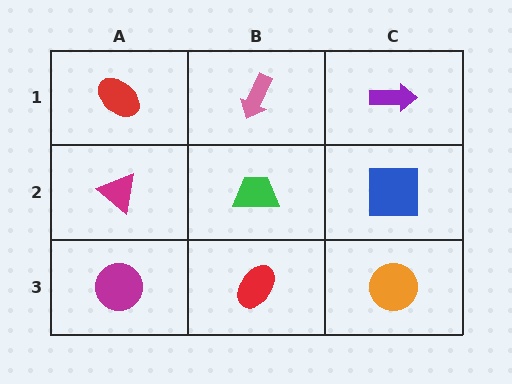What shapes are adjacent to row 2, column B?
A pink arrow (row 1, column B), a red ellipse (row 3, column B), a magenta triangle (row 2, column A), a blue square (row 2, column C).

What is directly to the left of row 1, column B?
A red ellipse.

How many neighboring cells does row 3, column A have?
2.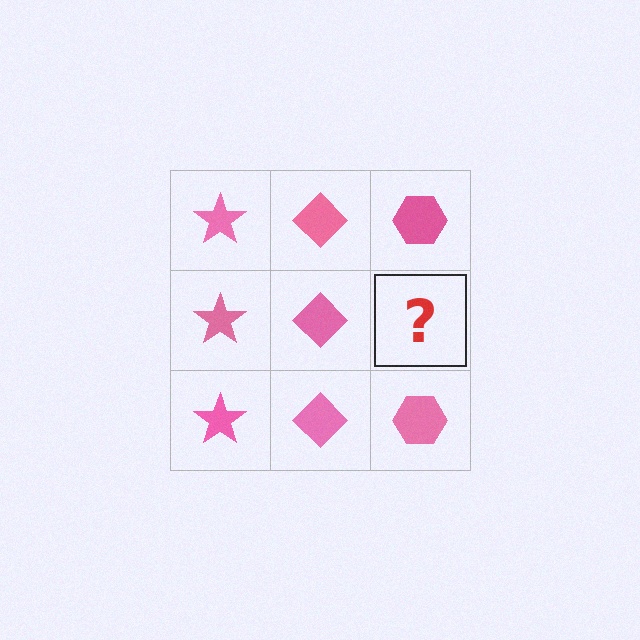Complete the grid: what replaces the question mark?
The question mark should be replaced with a pink hexagon.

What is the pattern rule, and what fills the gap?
The rule is that each column has a consistent shape. The gap should be filled with a pink hexagon.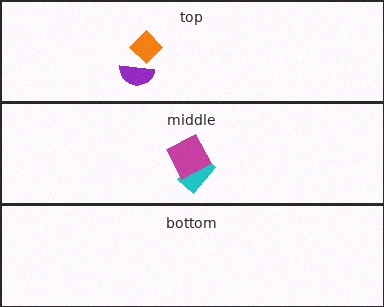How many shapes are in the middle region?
2.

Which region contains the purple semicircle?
The top region.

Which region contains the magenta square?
The middle region.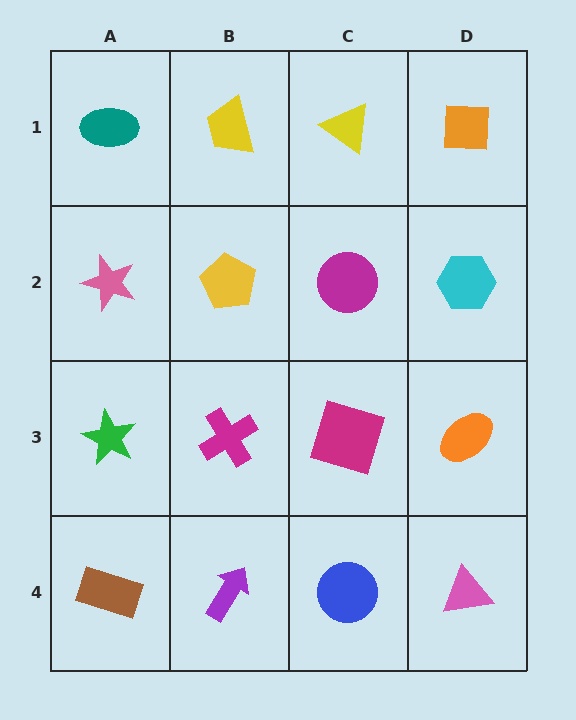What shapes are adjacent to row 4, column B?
A magenta cross (row 3, column B), a brown rectangle (row 4, column A), a blue circle (row 4, column C).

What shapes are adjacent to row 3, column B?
A yellow pentagon (row 2, column B), a purple arrow (row 4, column B), a green star (row 3, column A), a magenta square (row 3, column C).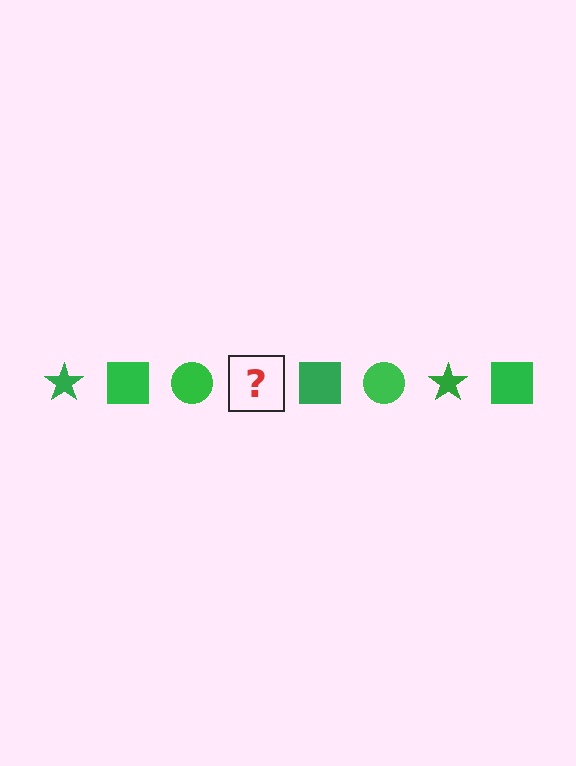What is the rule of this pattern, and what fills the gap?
The rule is that the pattern cycles through star, square, circle shapes in green. The gap should be filled with a green star.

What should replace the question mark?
The question mark should be replaced with a green star.